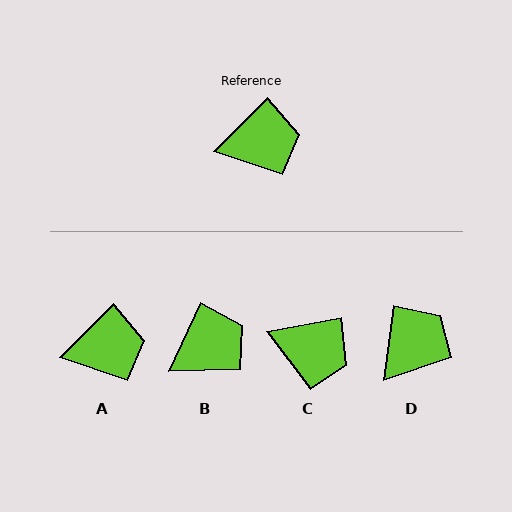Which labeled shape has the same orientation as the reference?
A.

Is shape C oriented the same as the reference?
No, it is off by about 34 degrees.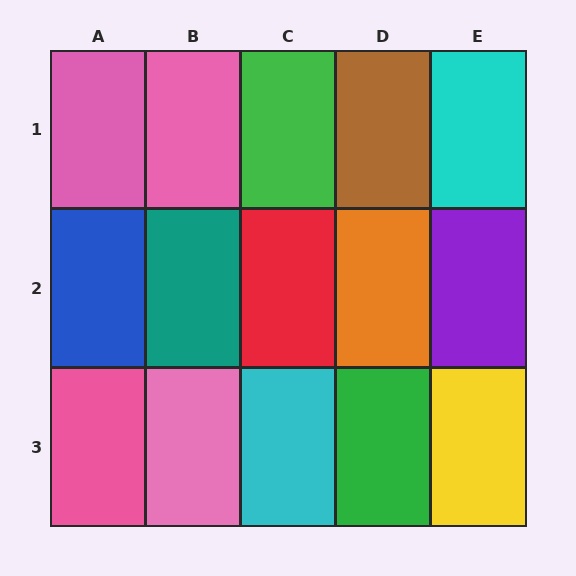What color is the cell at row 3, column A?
Pink.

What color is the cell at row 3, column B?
Pink.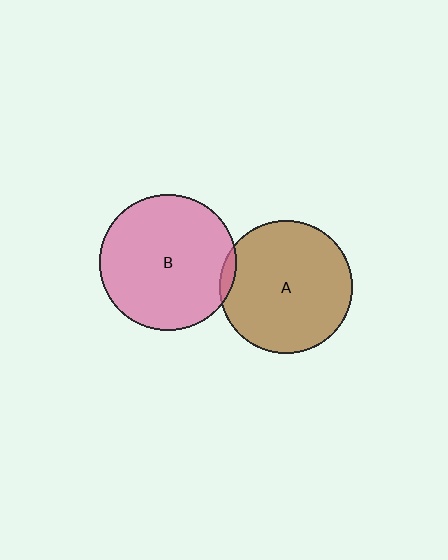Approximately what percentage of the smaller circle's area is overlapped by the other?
Approximately 5%.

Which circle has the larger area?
Circle B (pink).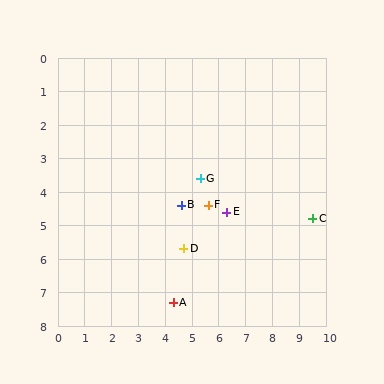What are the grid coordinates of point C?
Point C is at approximately (9.5, 4.8).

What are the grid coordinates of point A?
Point A is at approximately (4.3, 7.3).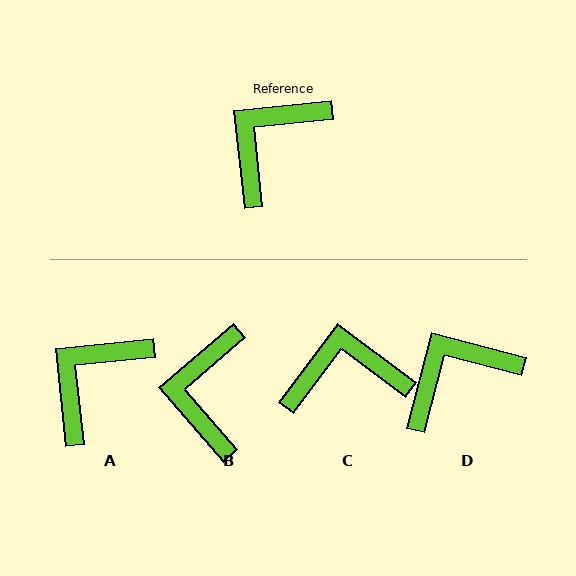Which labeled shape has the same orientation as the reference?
A.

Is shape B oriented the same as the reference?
No, it is off by about 35 degrees.